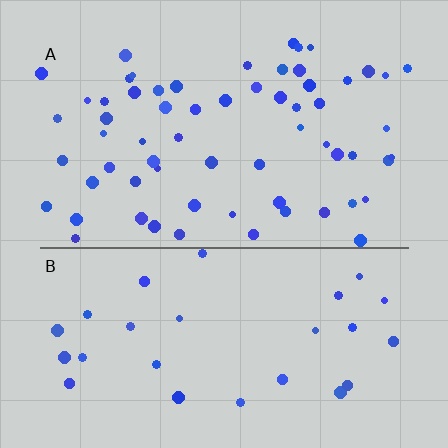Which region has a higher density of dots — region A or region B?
A (the top).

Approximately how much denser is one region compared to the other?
Approximately 2.3× — region A over region B.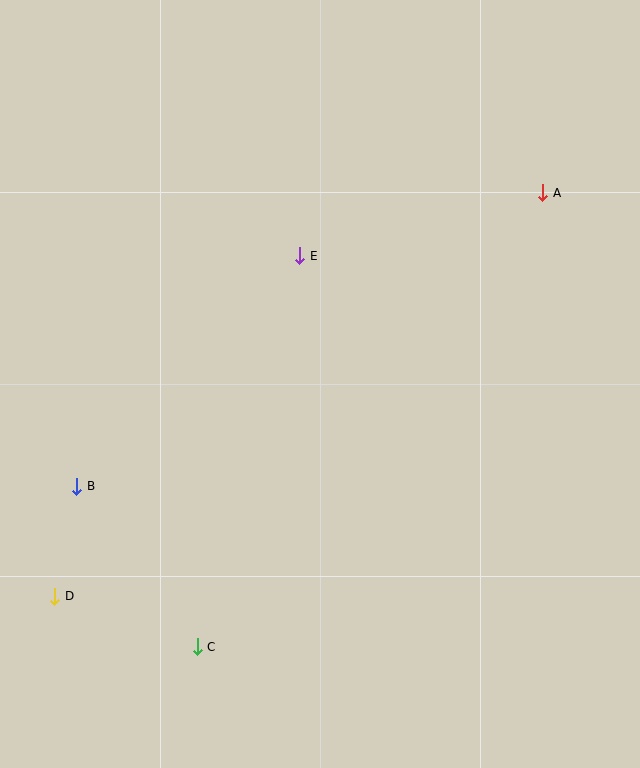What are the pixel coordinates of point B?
Point B is at (77, 486).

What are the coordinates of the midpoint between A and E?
The midpoint between A and E is at (421, 224).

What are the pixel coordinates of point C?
Point C is at (197, 647).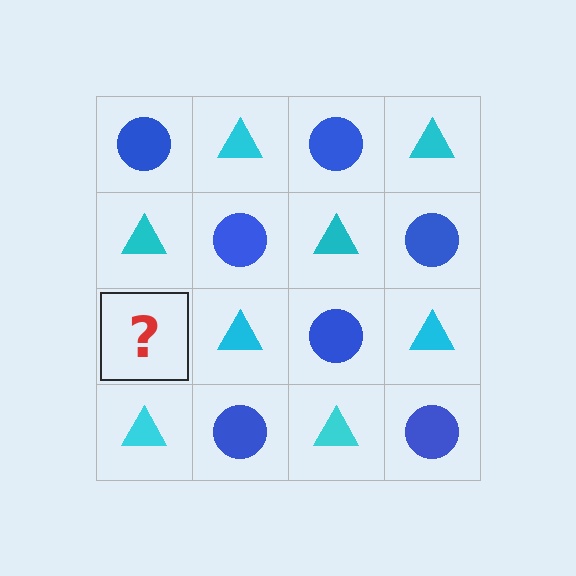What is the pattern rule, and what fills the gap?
The rule is that it alternates blue circle and cyan triangle in a checkerboard pattern. The gap should be filled with a blue circle.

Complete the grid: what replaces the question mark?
The question mark should be replaced with a blue circle.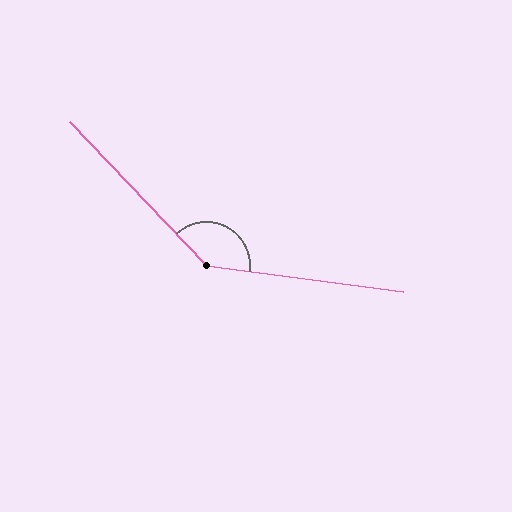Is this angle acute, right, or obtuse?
It is obtuse.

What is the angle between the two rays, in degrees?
Approximately 141 degrees.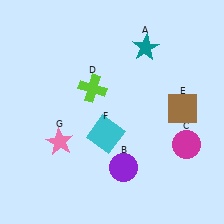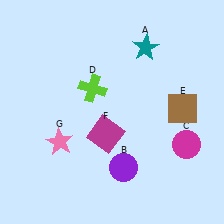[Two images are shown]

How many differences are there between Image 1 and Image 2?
There is 1 difference between the two images.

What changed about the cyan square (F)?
In Image 1, F is cyan. In Image 2, it changed to magenta.